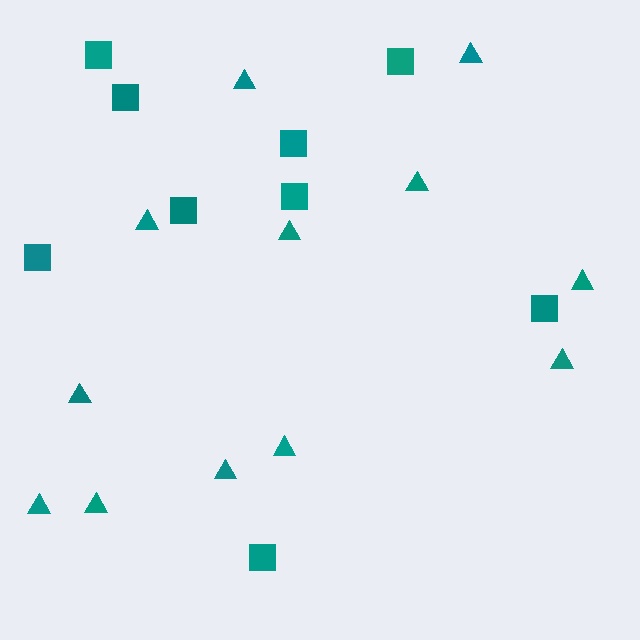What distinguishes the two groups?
There are 2 groups: one group of triangles (12) and one group of squares (9).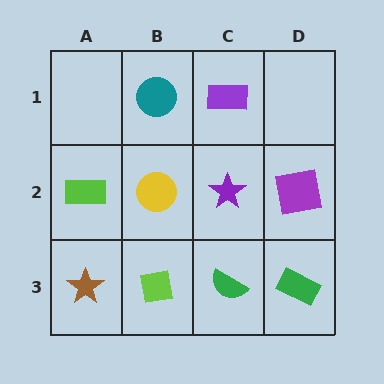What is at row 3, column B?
A lime square.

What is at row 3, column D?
A green rectangle.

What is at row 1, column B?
A teal circle.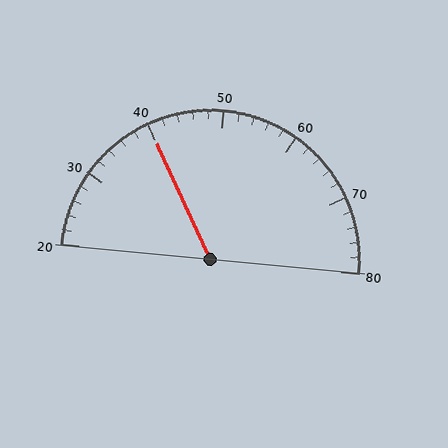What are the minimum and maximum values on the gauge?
The gauge ranges from 20 to 80.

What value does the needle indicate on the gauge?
The needle indicates approximately 40.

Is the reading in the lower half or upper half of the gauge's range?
The reading is in the lower half of the range (20 to 80).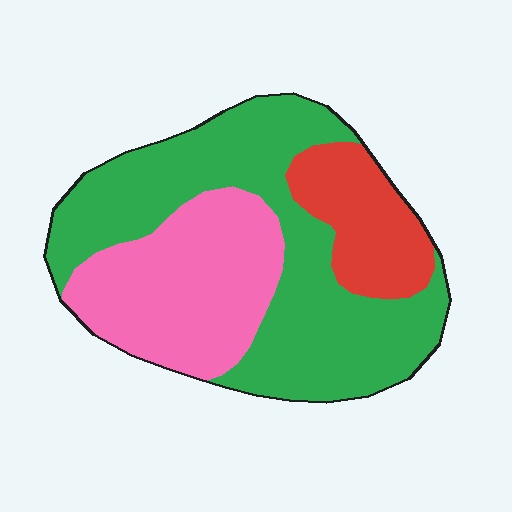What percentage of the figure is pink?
Pink takes up about one third (1/3) of the figure.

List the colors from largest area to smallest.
From largest to smallest: green, pink, red.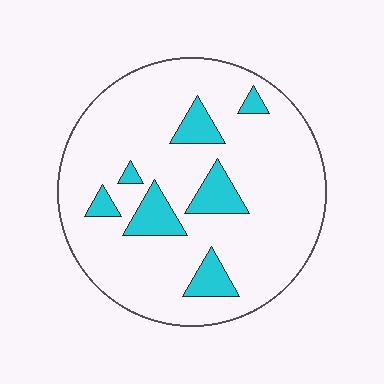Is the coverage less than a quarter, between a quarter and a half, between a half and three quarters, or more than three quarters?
Less than a quarter.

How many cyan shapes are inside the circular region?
7.